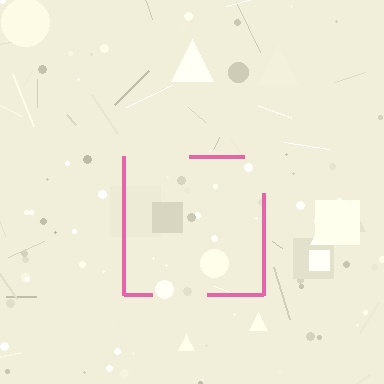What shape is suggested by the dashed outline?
The dashed outline suggests a square.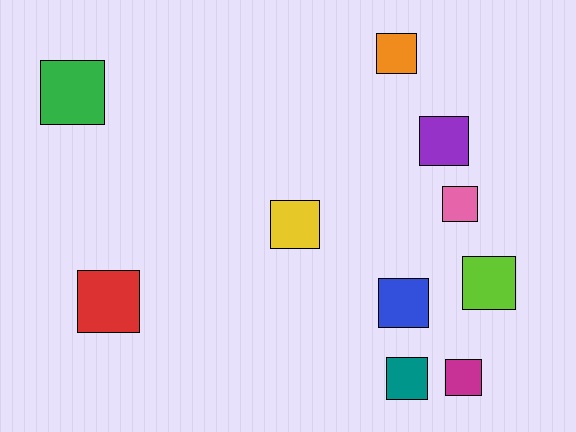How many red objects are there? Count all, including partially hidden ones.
There is 1 red object.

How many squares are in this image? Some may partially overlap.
There are 10 squares.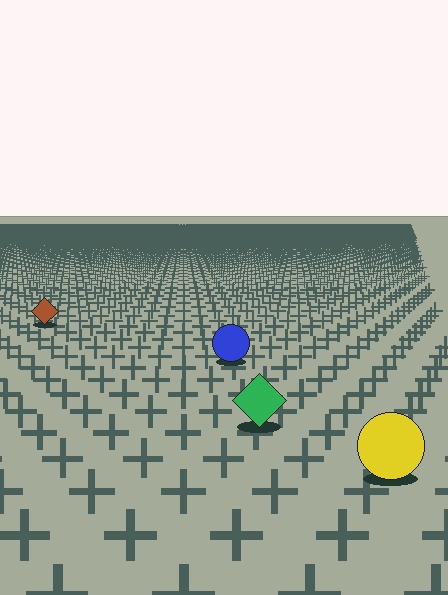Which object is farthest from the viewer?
The brown diamond is farthest from the viewer. It appears smaller and the ground texture around it is denser.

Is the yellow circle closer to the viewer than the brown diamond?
Yes. The yellow circle is closer — you can tell from the texture gradient: the ground texture is coarser near it.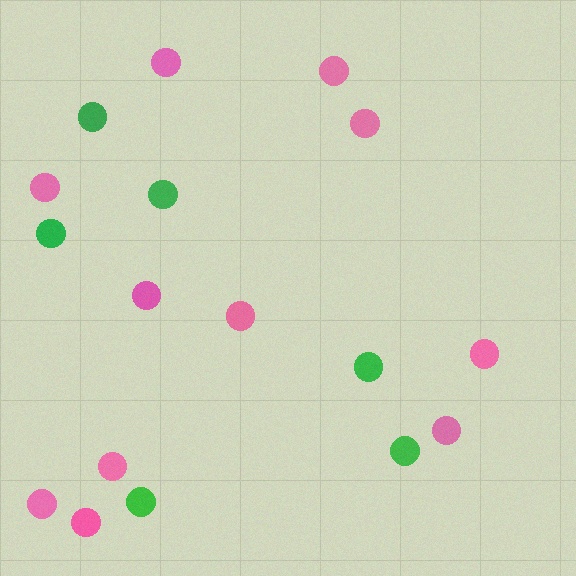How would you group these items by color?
There are 2 groups: one group of green circles (6) and one group of pink circles (11).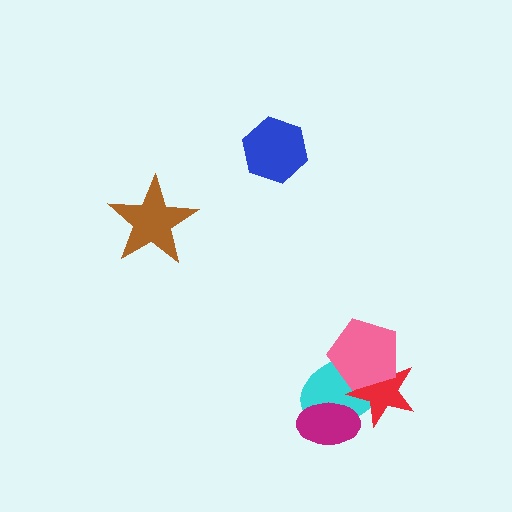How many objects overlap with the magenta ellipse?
1 object overlaps with the magenta ellipse.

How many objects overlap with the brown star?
0 objects overlap with the brown star.